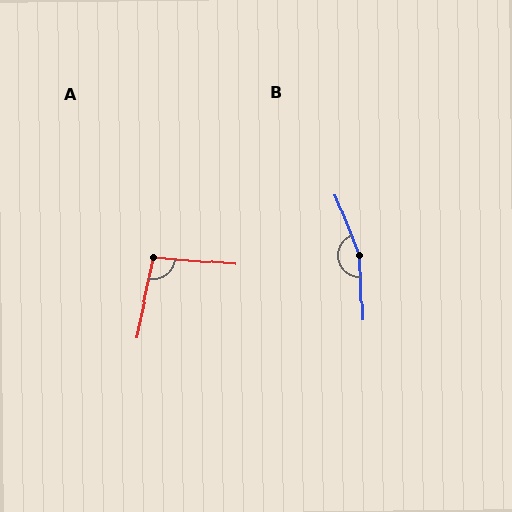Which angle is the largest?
B, at approximately 162 degrees.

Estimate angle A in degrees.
Approximately 97 degrees.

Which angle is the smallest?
A, at approximately 97 degrees.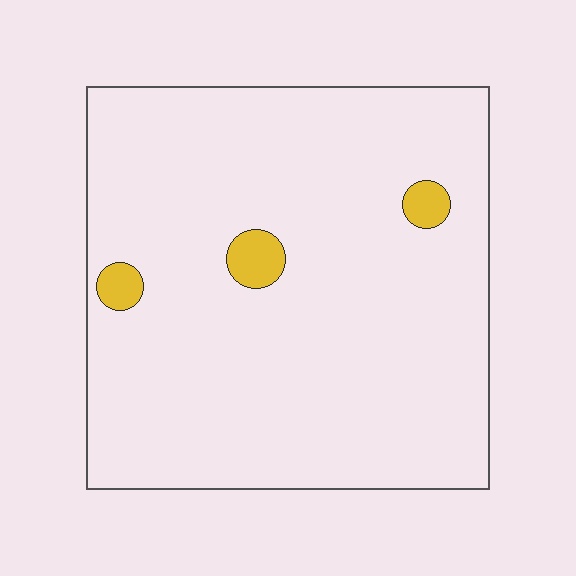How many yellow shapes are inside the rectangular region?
3.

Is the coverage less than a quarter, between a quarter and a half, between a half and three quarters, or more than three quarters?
Less than a quarter.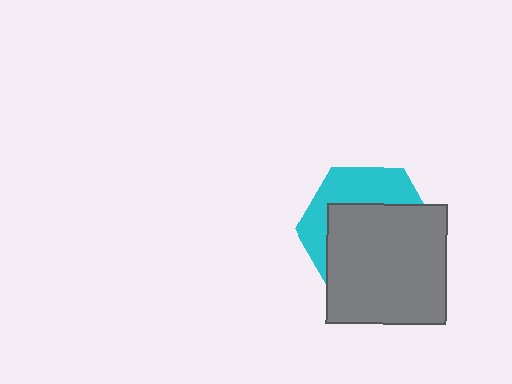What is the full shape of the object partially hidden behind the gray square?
The partially hidden object is a cyan hexagon.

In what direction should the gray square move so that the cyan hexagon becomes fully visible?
The gray square should move down. That is the shortest direction to clear the overlap and leave the cyan hexagon fully visible.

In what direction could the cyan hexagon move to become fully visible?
The cyan hexagon could move up. That would shift it out from behind the gray square entirely.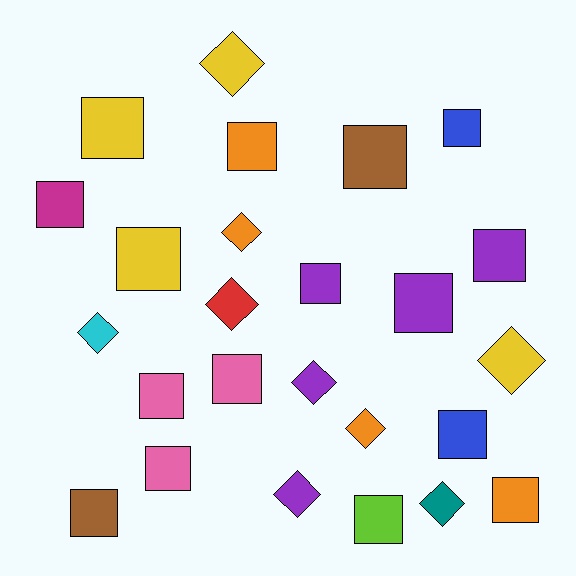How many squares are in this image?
There are 16 squares.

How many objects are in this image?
There are 25 objects.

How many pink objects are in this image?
There are 3 pink objects.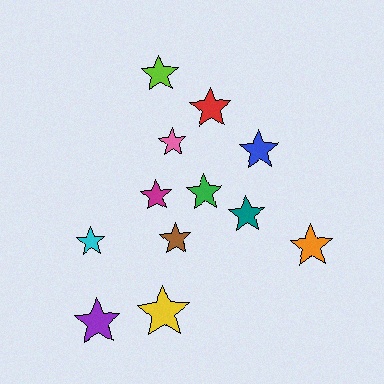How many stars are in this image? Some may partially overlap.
There are 12 stars.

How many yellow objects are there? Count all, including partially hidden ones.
There is 1 yellow object.